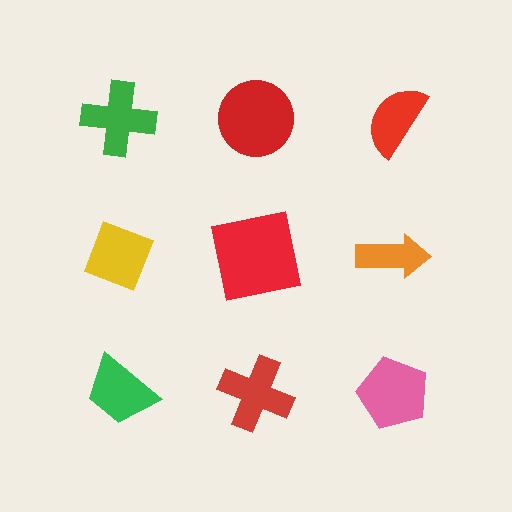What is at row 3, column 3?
A pink pentagon.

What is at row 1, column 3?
A red semicircle.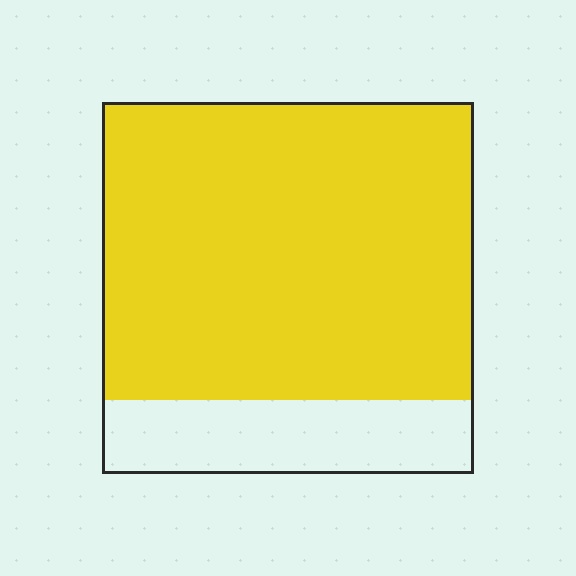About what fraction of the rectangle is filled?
About four fifths (4/5).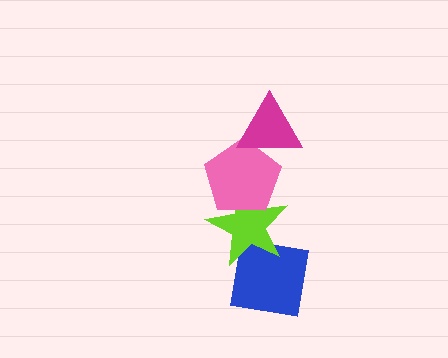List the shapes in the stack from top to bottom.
From top to bottom: the magenta triangle, the pink pentagon, the lime star, the blue square.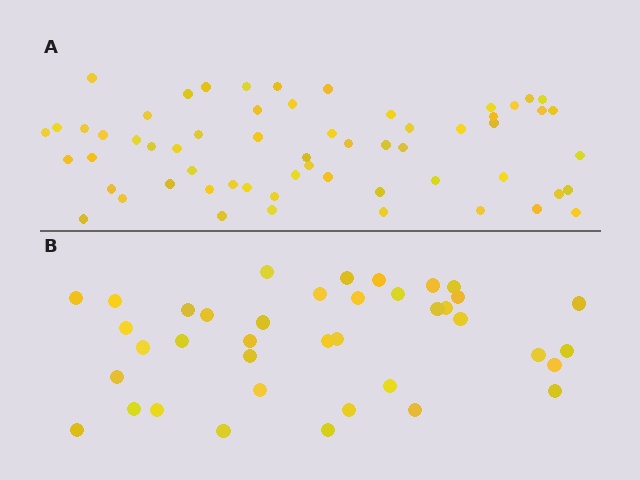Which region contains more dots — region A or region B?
Region A (the top region) has more dots.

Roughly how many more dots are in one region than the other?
Region A has approximately 20 more dots than region B.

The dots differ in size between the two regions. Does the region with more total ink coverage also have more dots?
No. Region B has more total ink coverage because its dots are larger, but region A actually contains more individual dots. Total area can be misleading — the number of items is what matters here.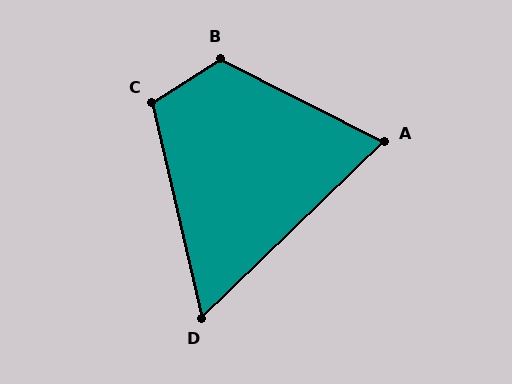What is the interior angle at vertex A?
Approximately 71 degrees (acute).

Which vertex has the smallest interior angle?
D, at approximately 59 degrees.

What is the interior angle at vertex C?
Approximately 109 degrees (obtuse).